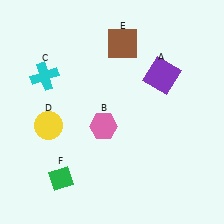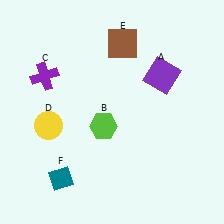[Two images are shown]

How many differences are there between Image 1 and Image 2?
There are 3 differences between the two images.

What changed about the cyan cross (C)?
In Image 1, C is cyan. In Image 2, it changed to purple.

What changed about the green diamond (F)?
In Image 1, F is green. In Image 2, it changed to teal.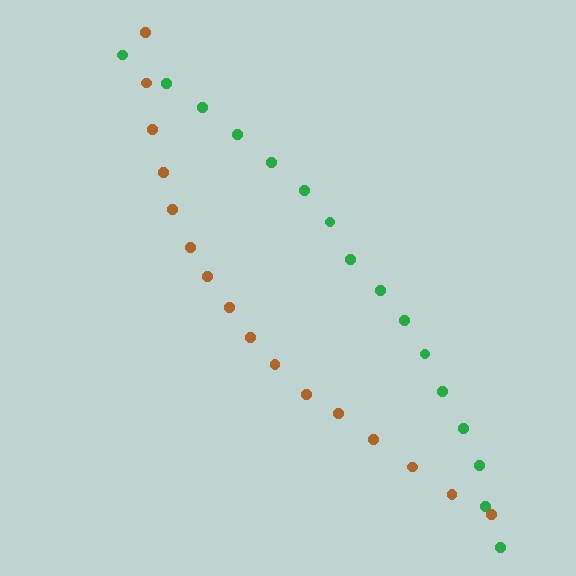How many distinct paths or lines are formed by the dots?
There are 2 distinct paths.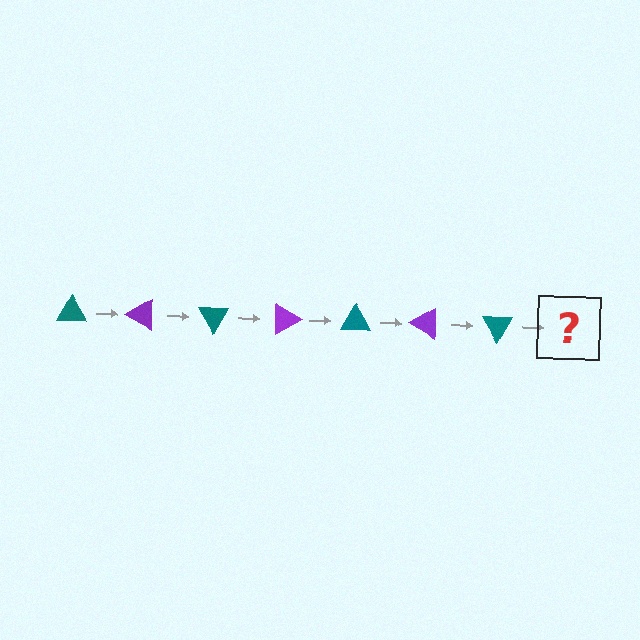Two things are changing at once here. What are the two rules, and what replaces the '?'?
The two rules are that it rotates 30 degrees each step and the color cycles through teal and purple. The '?' should be a purple triangle, rotated 210 degrees from the start.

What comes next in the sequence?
The next element should be a purple triangle, rotated 210 degrees from the start.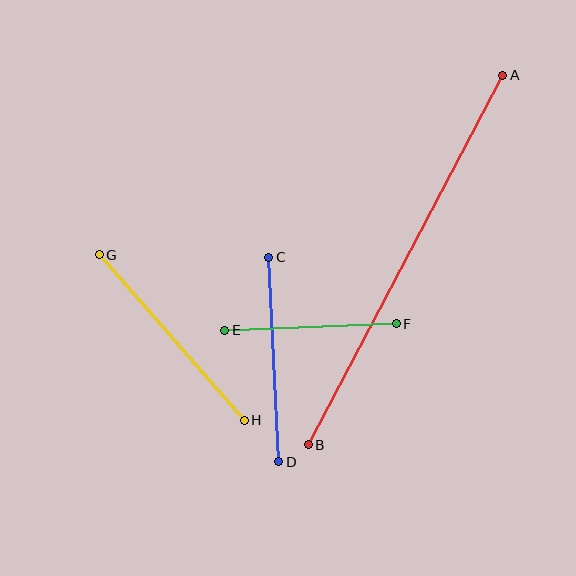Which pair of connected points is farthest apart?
Points A and B are farthest apart.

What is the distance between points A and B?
The distance is approximately 418 pixels.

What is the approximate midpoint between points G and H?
The midpoint is at approximately (172, 338) pixels.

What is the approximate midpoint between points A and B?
The midpoint is at approximately (405, 260) pixels.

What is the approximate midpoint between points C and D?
The midpoint is at approximately (274, 359) pixels.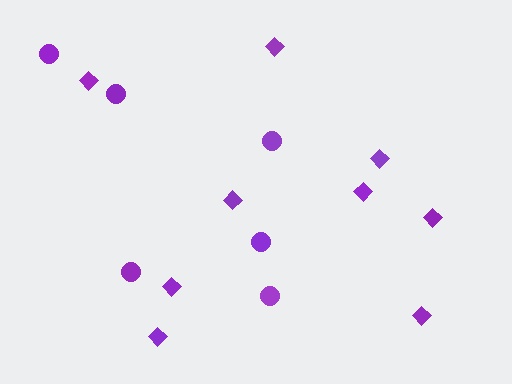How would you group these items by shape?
There are 2 groups: one group of diamonds (9) and one group of circles (6).